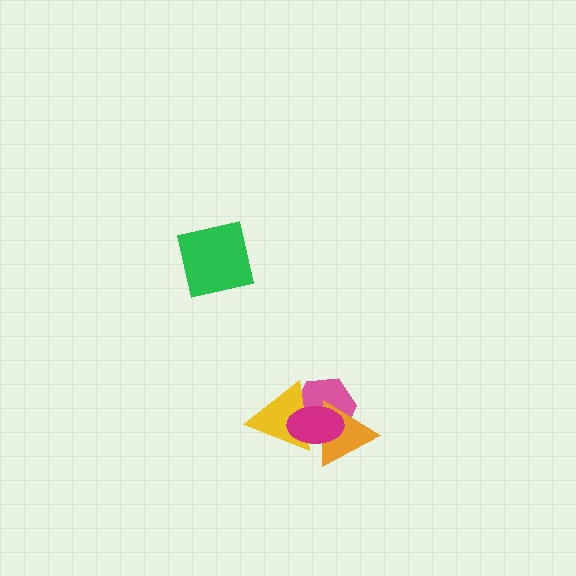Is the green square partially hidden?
No, no other shape covers it.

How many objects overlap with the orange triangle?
3 objects overlap with the orange triangle.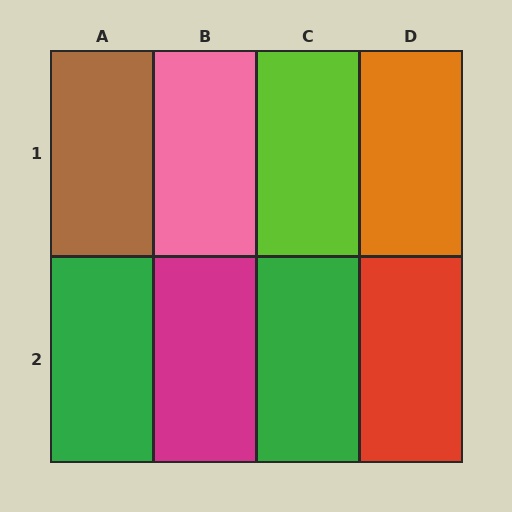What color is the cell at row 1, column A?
Brown.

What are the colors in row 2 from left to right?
Green, magenta, green, red.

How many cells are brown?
1 cell is brown.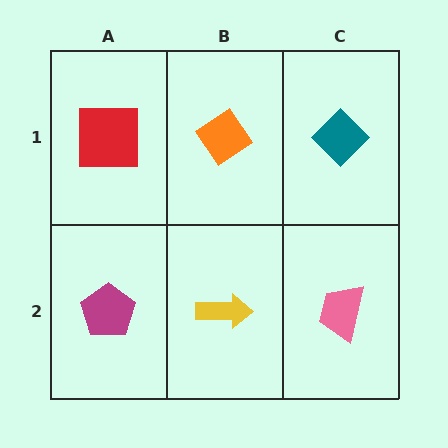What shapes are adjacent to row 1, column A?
A magenta pentagon (row 2, column A), an orange diamond (row 1, column B).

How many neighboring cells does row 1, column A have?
2.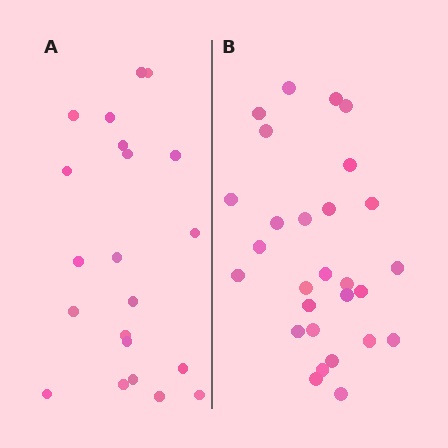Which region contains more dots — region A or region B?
Region B (the right region) has more dots.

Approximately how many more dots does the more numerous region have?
Region B has roughly 8 or so more dots than region A.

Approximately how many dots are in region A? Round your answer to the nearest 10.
About 20 dots. (The exact count is 21, which rounds to 20.)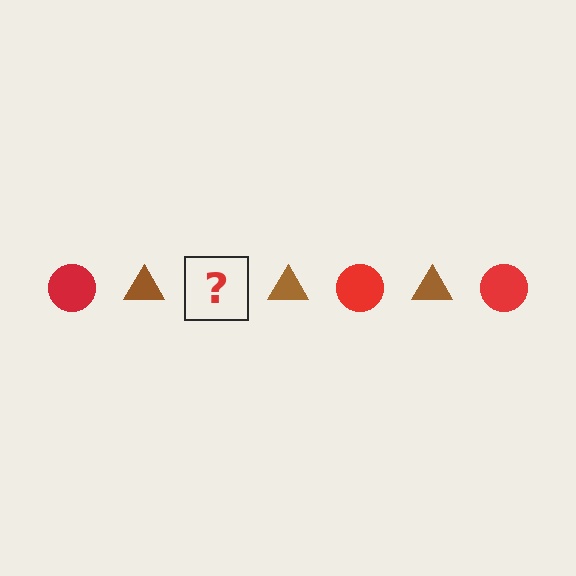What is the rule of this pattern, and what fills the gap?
The rule is that the pattern alternates between red circle and brown triangle. The gap should be filled with a red circle.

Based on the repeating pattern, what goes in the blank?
The blank should be a red circle.